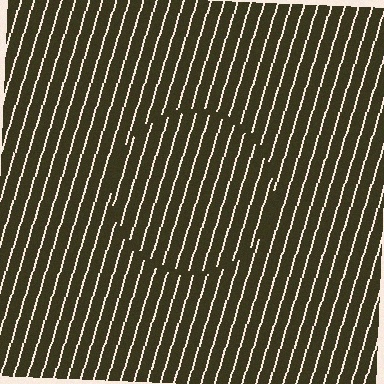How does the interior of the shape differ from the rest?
The interior of the shape contains the same grating, shifted by half a period — the contour is defined by the phase discontinuity where line-ends from the inner and outer gratings abut.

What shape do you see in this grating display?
An illusory circle. The interior of the shape contains the same grating, shifted by half a period — the contour is defined by the phase discontinuity where line-ends from the inner and outer gratings abut.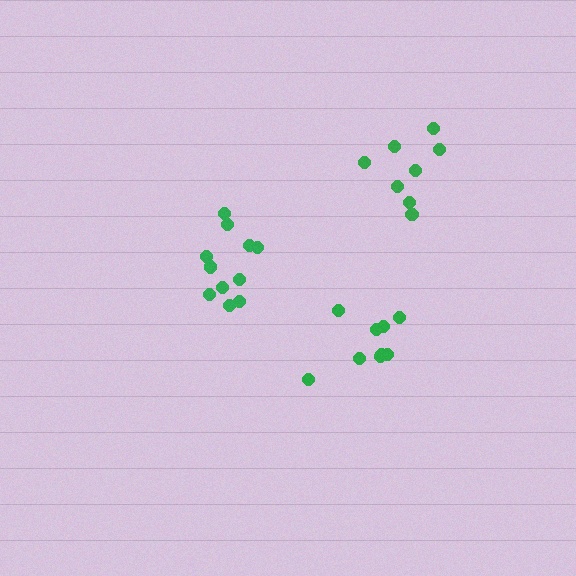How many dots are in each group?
Group 1: 11 dots, Group 2: 8 dots, Group 3: 9 dots (28 total).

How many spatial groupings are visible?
There are 3 spatial groupings.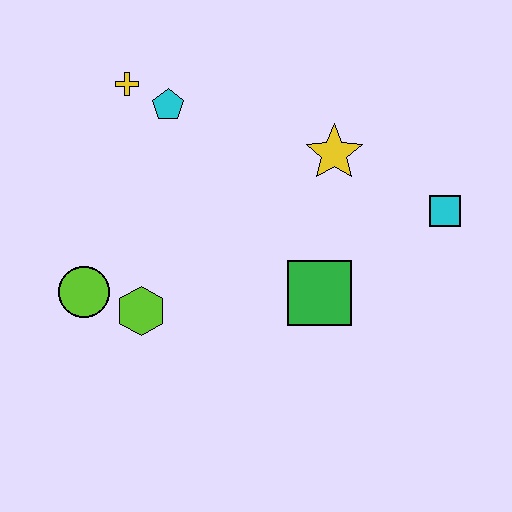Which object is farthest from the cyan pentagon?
The cyan square is farthest from the cyan pentagon.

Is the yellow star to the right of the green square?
Yes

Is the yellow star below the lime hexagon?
No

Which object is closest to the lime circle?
The lime hexagon is closest to the lime circle.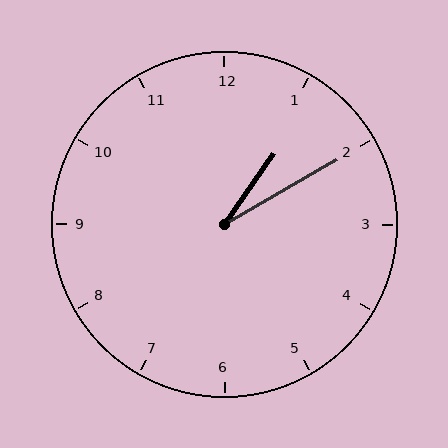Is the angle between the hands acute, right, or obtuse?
It is acute.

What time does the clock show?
1:10.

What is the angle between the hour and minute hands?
Approximately 25 degrees.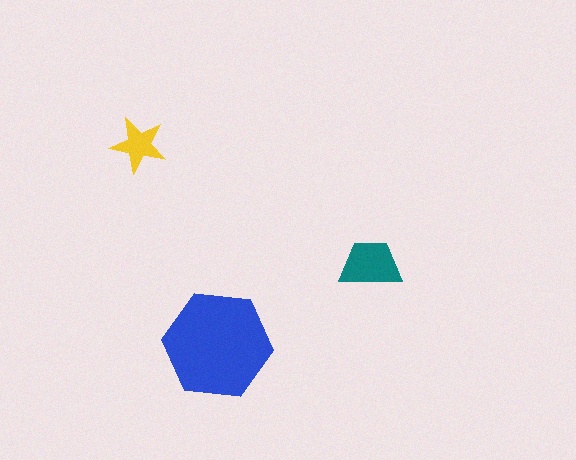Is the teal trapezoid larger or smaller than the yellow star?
Larger.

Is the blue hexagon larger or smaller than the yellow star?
Larger.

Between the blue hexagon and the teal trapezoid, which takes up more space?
The blue hexagon.